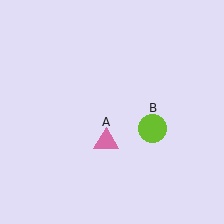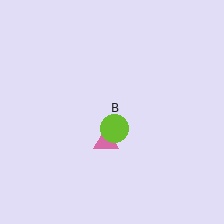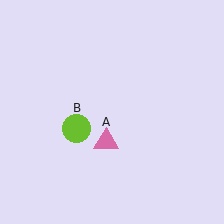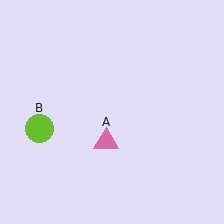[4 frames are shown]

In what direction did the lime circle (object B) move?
The lime circle (object B) moved left.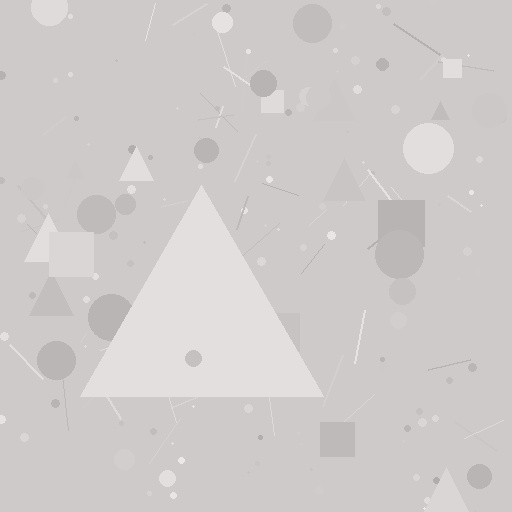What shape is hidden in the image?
A triangle is hidden in the image.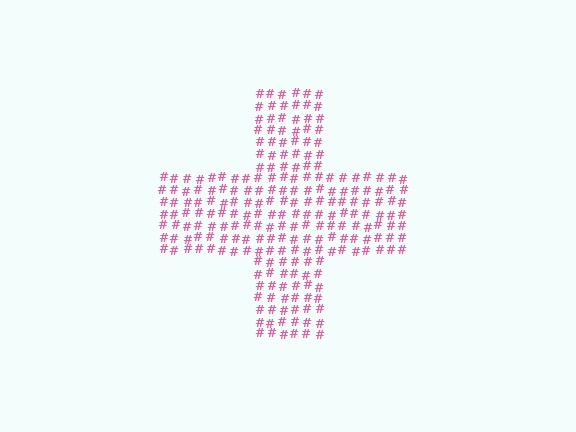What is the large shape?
The large shape is a cross.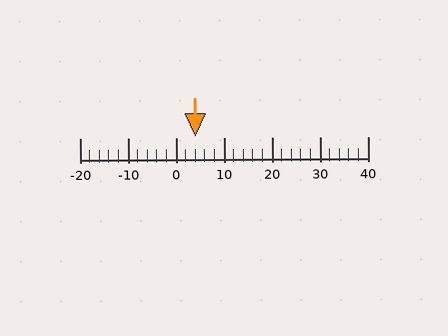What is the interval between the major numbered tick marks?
The major tick marks are spaced 10 units apart.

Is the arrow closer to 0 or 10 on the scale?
The arrow is closer to 0.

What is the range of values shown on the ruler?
The ruler shows values from -20 to 40.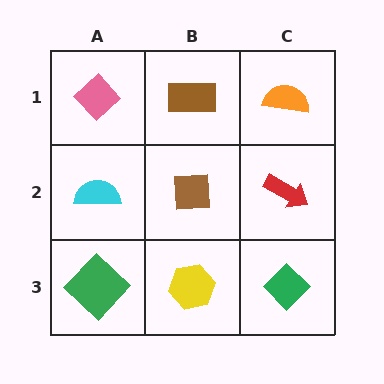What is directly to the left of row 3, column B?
A green diamond.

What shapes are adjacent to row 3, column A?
A cyan semicircle (row 2, column A), a yellow hexagon (row 3, column B).